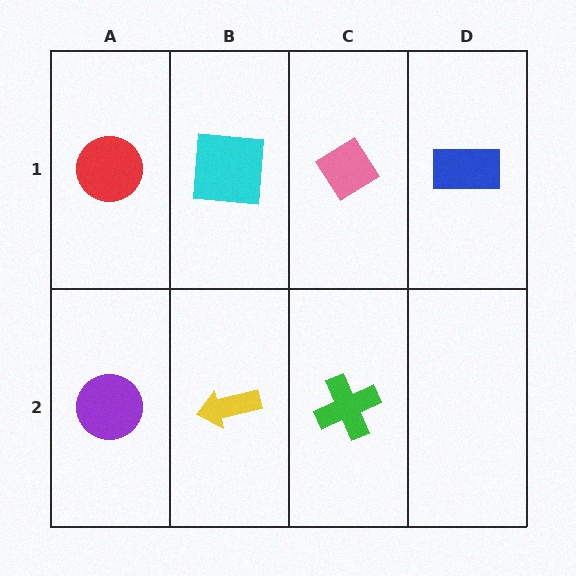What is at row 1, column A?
A red circle.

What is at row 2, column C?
A green cross.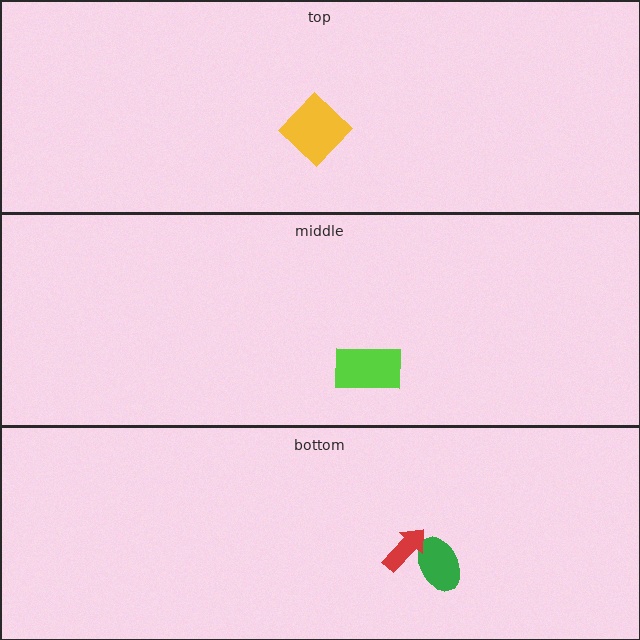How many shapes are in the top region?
1.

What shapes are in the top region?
The yellow diamond.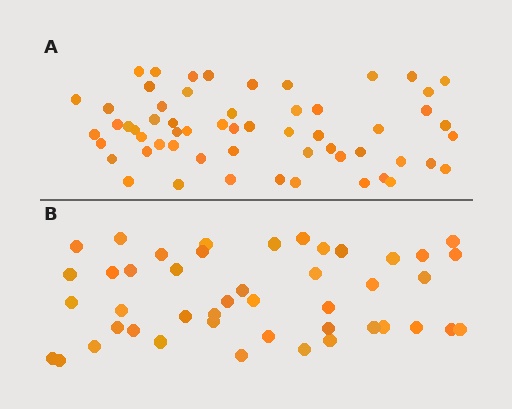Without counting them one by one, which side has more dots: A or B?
Region A (the top region) has more dots.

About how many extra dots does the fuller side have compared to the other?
Region A has approximately 15 more dots than region B.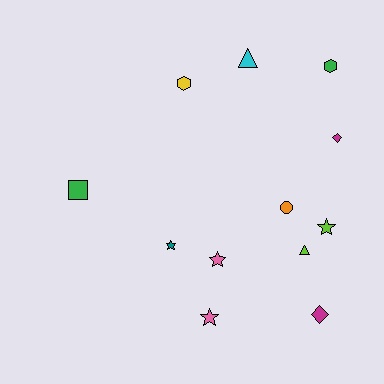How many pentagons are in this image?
There are no pentagons.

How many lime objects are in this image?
There are 2 lime objects.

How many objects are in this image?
There are 12 objects.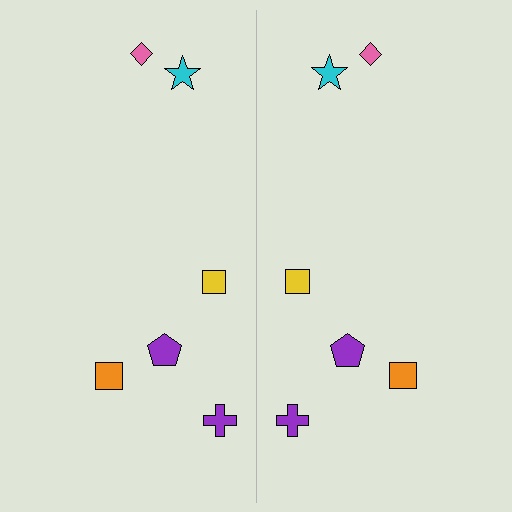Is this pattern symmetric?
Yes, this pattern has bilateral (reflection) symmetry.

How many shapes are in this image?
There are 12 shapes in this image.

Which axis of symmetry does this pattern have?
The pattern has a vertical axis of symmetry running through the center of the image.